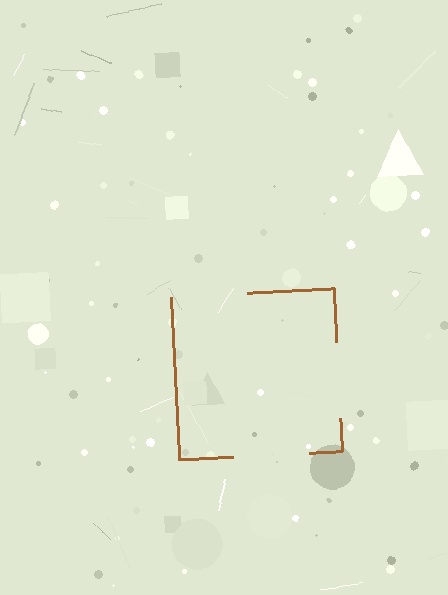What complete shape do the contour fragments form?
The contour fragments form a square.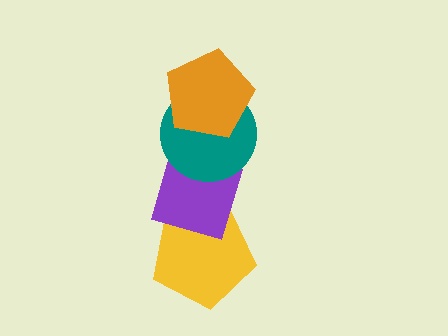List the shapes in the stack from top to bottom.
From top to bottom: the orange pentagon, the teal circle, the purple diamond, the yellow pentagon.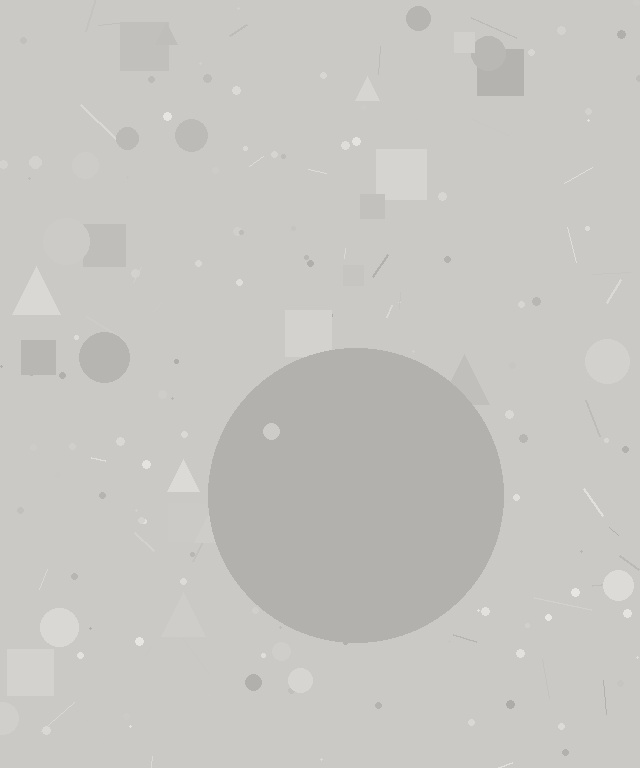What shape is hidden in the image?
A circle is hidden in the image.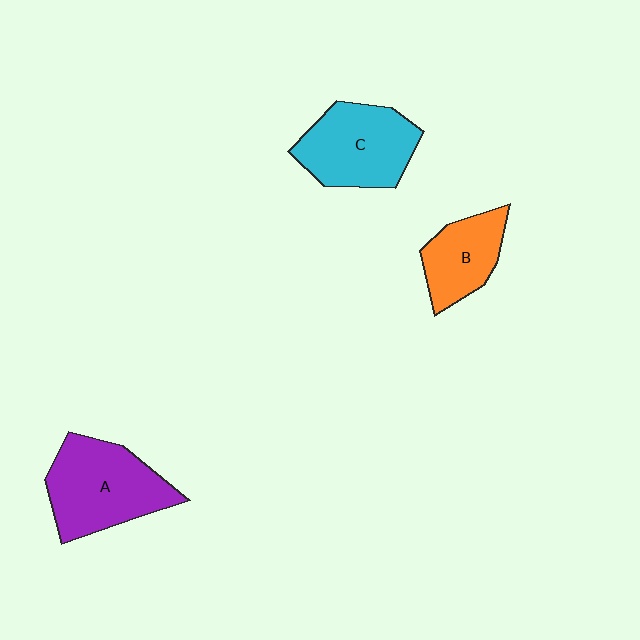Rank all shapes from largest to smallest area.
From largest to smallest: A (purple), C (cyan), B (orange).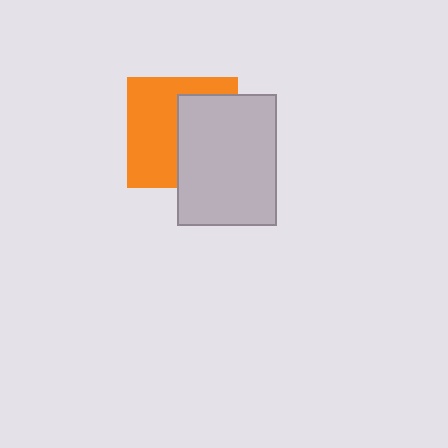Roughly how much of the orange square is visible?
About half of it is visible (roughly 53%).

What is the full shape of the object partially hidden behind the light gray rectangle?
The partially hidden object is an orange square.